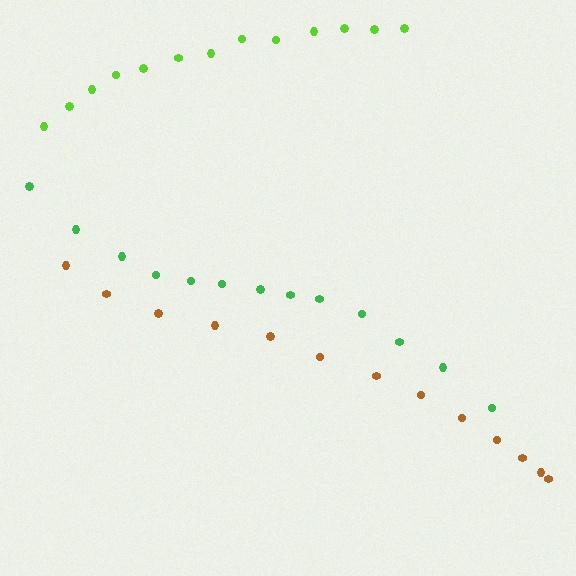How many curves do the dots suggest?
There are 3 distinct paths.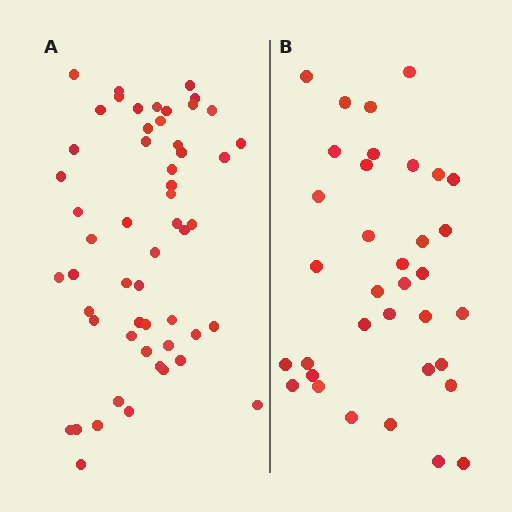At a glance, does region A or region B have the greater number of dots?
Region A (the left region) has more dots.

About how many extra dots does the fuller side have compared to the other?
Region A has approximately 20 more dots than region B.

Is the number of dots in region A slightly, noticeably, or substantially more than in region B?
Region A has substantially more. The ratio is roughly 1.5 to 1.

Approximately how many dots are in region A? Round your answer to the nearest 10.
About 50 dots. (The exact count is 54, which rounds to 50.)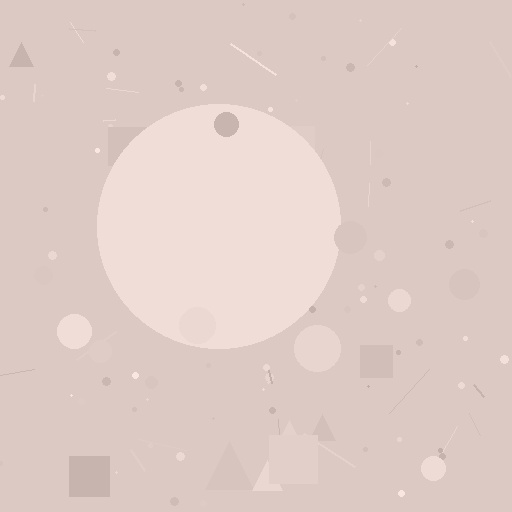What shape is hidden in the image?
A circle is hidden in the image.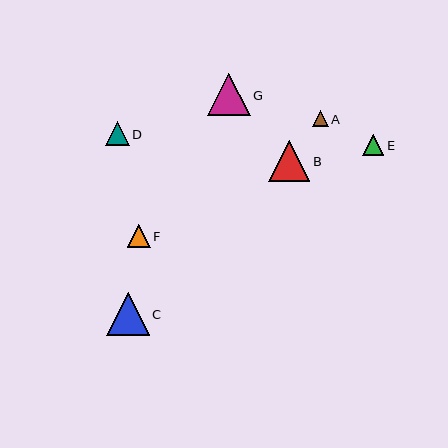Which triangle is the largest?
Triangle C is the largest with a size of approximately 43 pixels.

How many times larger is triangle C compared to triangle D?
Triangle C is approximately 1.8 times the size of triangle D.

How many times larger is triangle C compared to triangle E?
Triangle C is approximately 2.1 times the size of triangle E.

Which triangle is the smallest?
Triangle A is the smallest with a size of approximately 16 pixels.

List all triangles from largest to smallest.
From largest to smallest: C, G, B, D, F, E, A.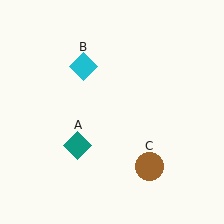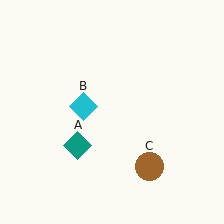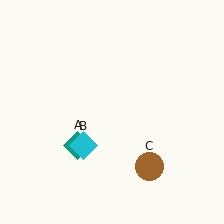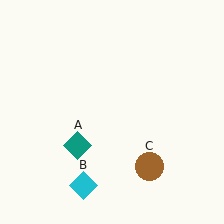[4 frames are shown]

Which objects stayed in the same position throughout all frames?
Teal diamond (object A) and brown circle (object C) remained stationary.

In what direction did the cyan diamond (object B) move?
The cyan diamond (object B) moved down.